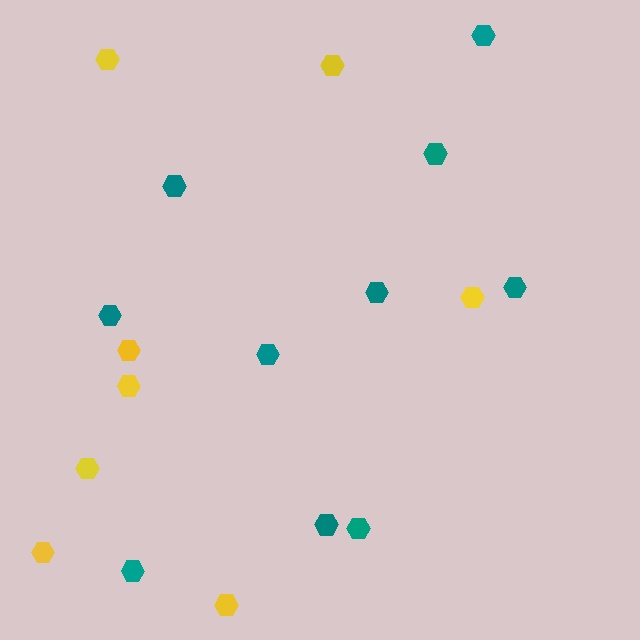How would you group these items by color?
There are 2 groups: one group of yellow hexagons (8) and one group of teal hexagons (10).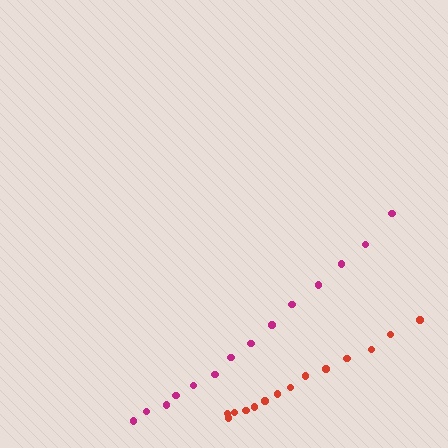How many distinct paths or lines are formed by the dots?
There are 2 distinct paths.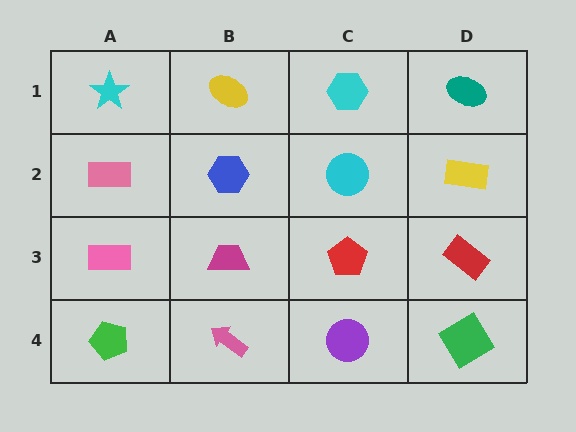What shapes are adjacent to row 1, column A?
A pink rectangle (row 2, column A), a yellow ellipse (row 1, column B).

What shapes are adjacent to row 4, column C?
A red pentagon (row 3, column C), a pink arrow (row 4, column B), a green diamond (row 4, column D).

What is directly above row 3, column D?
A yellow rectangle.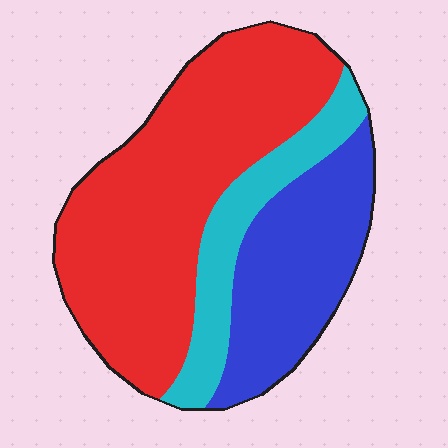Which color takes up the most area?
Red, at roughly 55%.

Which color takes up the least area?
Cyan, at roughly 15%.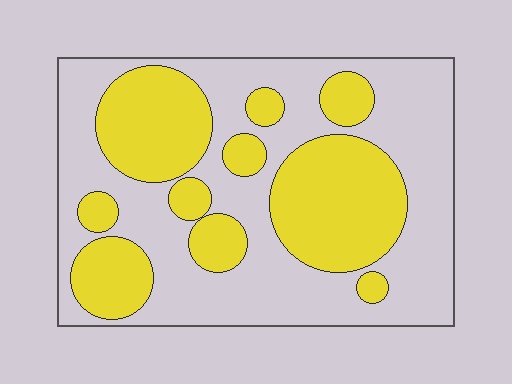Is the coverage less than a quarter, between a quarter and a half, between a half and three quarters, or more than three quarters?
Between a quarter and a half.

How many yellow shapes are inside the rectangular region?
10.